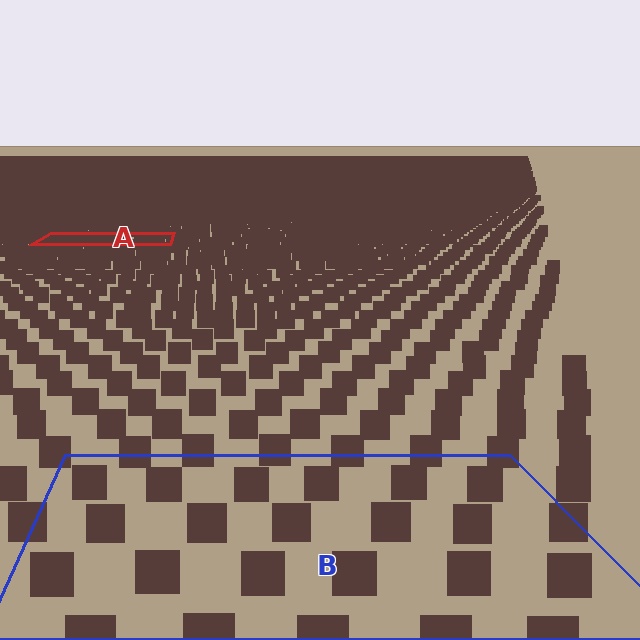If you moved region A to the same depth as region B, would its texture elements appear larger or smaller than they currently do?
They would appear larger. At a closer depth, the same texture elements are projected at a bigger on-screen size.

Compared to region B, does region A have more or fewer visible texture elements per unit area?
Region A has more texture elements per unit area — they are packed more densely because it is farther away.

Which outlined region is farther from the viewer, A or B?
Region A is farther from the viewer — the texture elements inside it appear smaller and more densely packed.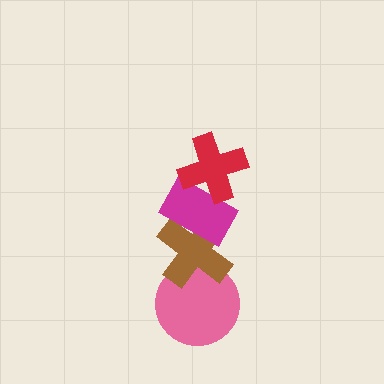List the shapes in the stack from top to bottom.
From top to bottom: the red cross, the magenta rectangle, the brown cross, the pink circle.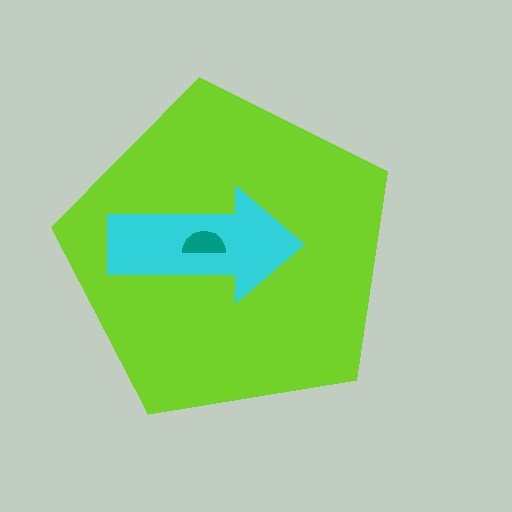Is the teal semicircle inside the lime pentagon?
Yes.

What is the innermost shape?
The teal semicircle.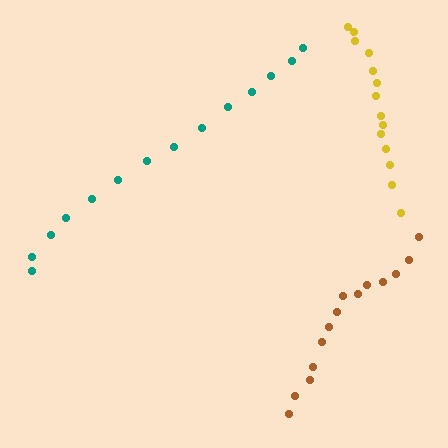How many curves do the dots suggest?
There are 3 distinct paths.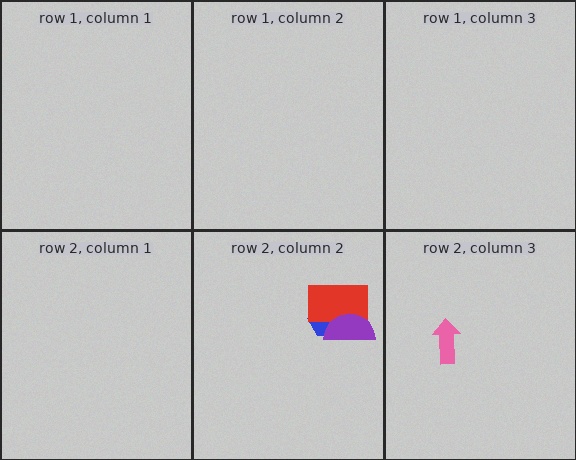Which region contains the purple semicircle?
The row 2, column 2 region.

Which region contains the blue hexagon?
The row 2, column 2 region.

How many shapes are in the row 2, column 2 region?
3.